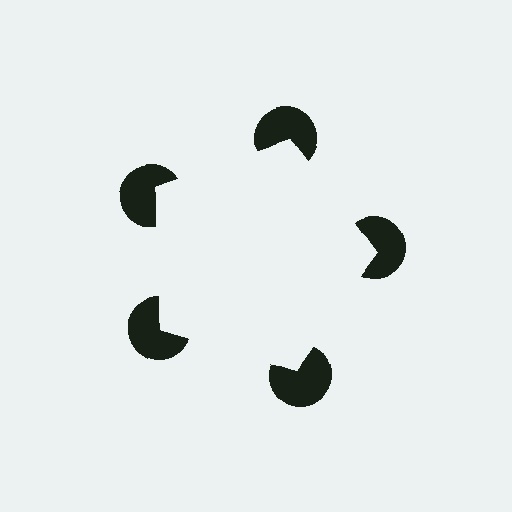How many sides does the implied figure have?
5 sides.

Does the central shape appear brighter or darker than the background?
It typically appears slightly brighter than the background, even though no actual brightness change is drawn.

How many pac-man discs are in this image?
There are 5 — one at each vertex of the illusory pentagon.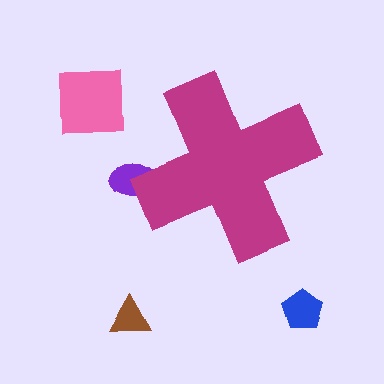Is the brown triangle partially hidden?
No, the brown triangle is fully visible.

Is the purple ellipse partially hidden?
Yes, the purple ellipse is partially hidden behind the magenta cross.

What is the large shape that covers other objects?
A magenta cross.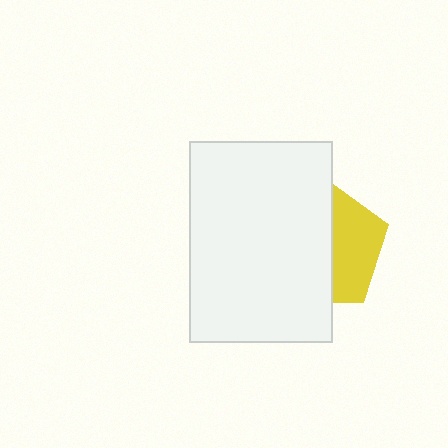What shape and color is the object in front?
The object in front is a white rectangle.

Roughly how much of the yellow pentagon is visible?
A small part of it is visible (roughly 38%).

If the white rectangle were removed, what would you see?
You would see the complete yellow pentagon.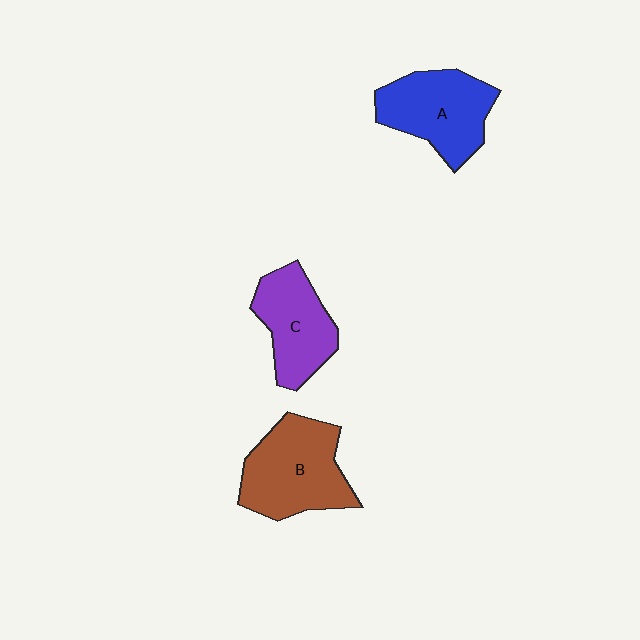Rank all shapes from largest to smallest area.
From largest to smallest: B (brown), A (blue), C (purple).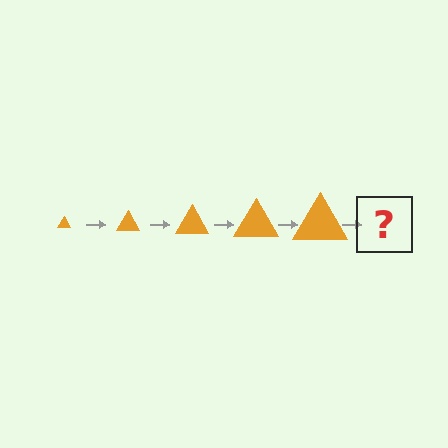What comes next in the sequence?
The next element should be an orange triangle, larger than the previous one.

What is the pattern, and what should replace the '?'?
The pattern is that the triangle gets progressively larger each step. The '?' should be an orange triangle, larger than the previous one.